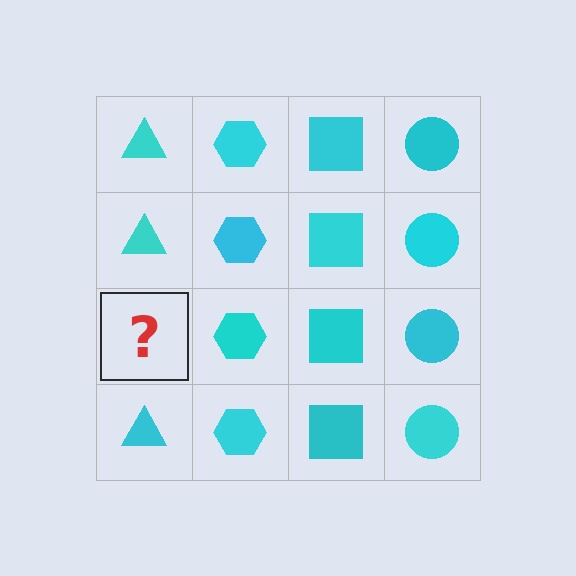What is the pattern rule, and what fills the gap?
The rule is that each column has a consistent shape. The gap should be filled with a cyan triangle.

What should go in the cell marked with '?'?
The missing cell should contain a cyan triangle.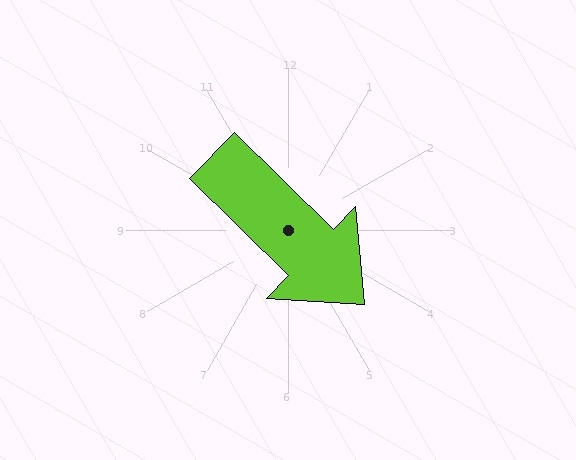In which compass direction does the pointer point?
Southeast.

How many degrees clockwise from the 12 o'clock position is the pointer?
Approximately 134 degrees.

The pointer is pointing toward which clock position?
Roughly 4 o'clock.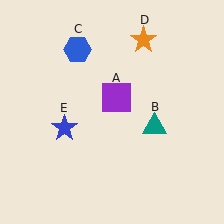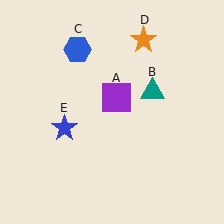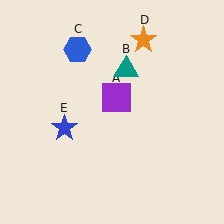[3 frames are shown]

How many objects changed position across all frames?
1 object changed position: teal triangle (object B).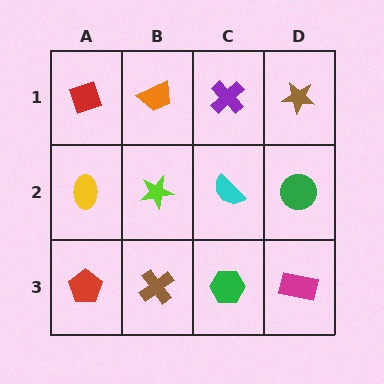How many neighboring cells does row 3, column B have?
3.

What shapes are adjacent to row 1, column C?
A cyan semicircle (row 2, column C), an orange trapezoid (row 1, column B), a brown star (row 1, column D).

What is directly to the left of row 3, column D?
A green hexagon.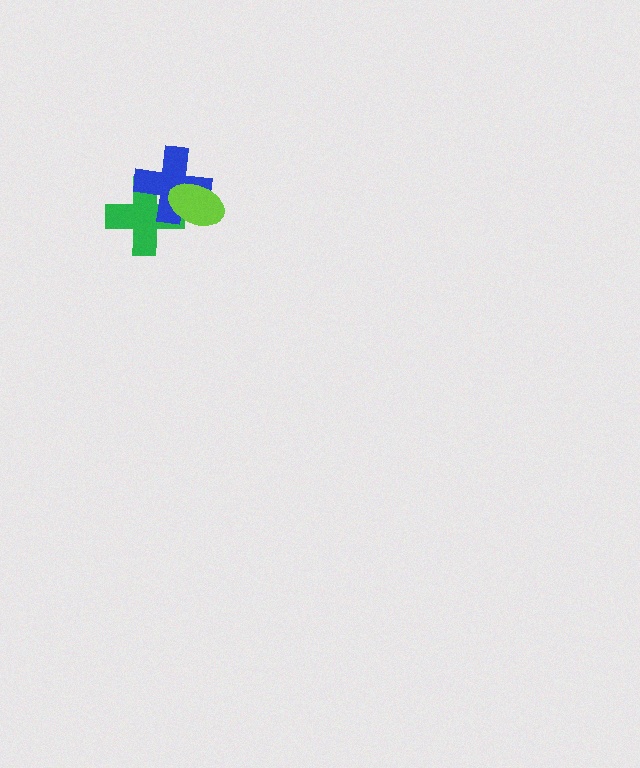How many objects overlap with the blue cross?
2 objects overlap with the blue cross.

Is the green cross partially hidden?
Yes, it is partially covered by another shape.